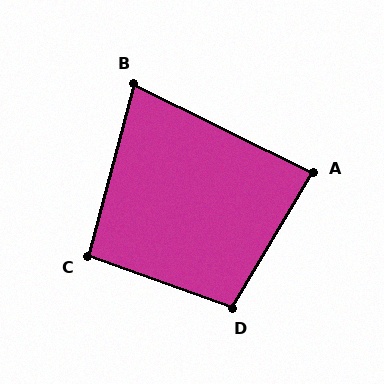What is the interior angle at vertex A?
Approximately 86 degrees (approximately right).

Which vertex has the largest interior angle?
D, at approximately 101 degrees.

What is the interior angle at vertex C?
Approximately 94 degrees (approximately right).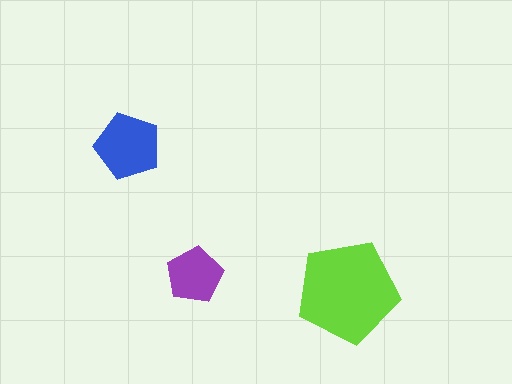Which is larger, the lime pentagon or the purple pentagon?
The lime one.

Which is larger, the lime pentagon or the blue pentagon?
The lime one.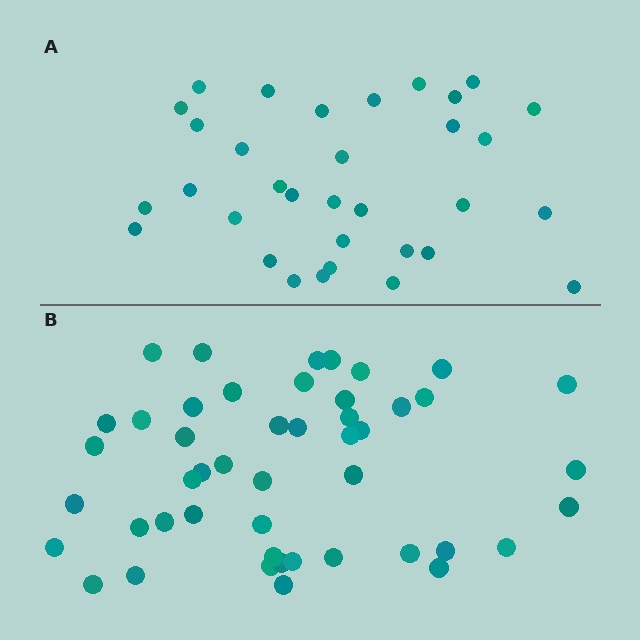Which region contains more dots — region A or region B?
Region B (the bottom region) has more dots.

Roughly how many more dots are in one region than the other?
Region B has approximately 15 more dots than region A.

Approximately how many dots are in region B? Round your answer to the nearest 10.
About 50 dots. (The exact count is 47, which rounds to 50.)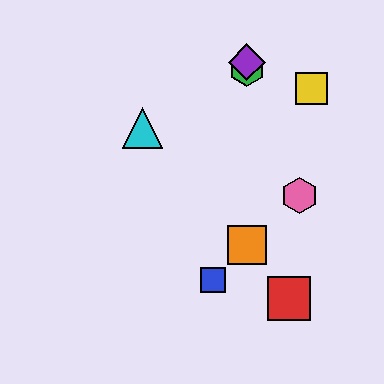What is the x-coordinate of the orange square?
The orange square is at x≈247.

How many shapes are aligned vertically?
3 shapes (the green hexagon, the purple diamond, the orange square) are aligned vertically.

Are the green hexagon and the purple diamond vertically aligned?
Yes, both are at x≈247.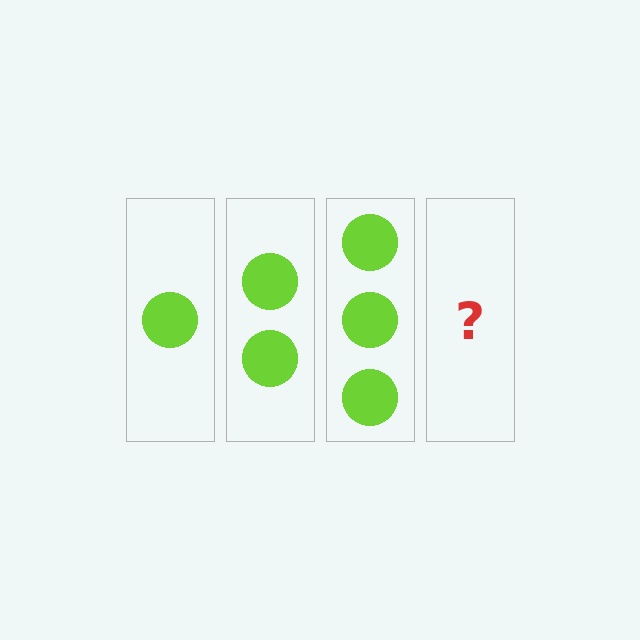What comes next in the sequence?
The next element should be 4 circles.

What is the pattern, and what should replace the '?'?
The pattern is that each step adds one more circle. The '?' should be 4 circles.